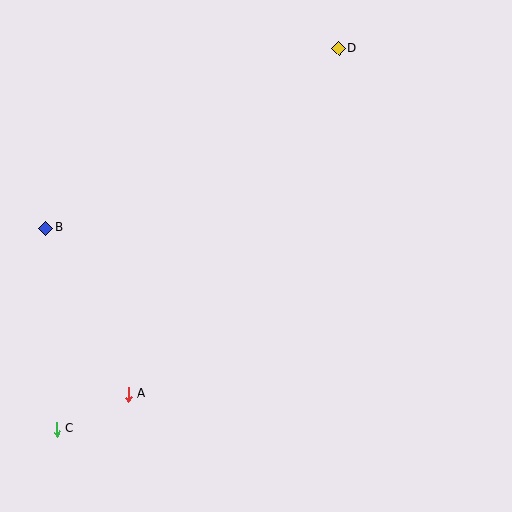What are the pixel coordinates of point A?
Point A is at (128, 394).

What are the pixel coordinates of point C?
Point C is at (57, 429).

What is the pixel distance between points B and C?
The distance between B and C is 201 pixels.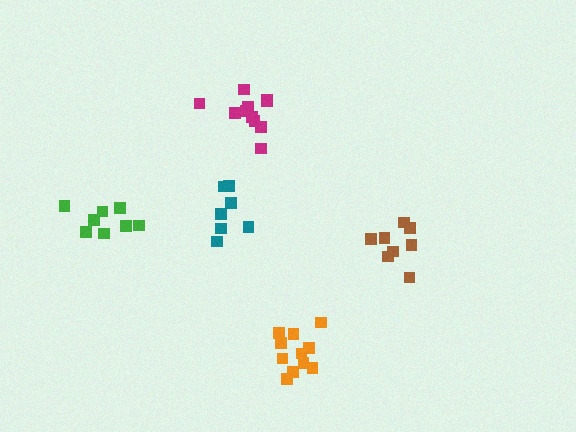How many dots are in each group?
Group 1: 11 dots, Group 2: 8 dots, Group 3: 7 dots, Group 4: 8 dots, Group 5: 11 dots (45 total).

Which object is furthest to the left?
The green cluster is leftmost.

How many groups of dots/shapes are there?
There are 5 groups.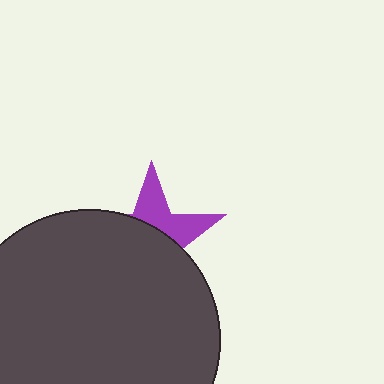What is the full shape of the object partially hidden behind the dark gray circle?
The partially hidden object is a purple star.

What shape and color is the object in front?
The object in front is a dark gray circle.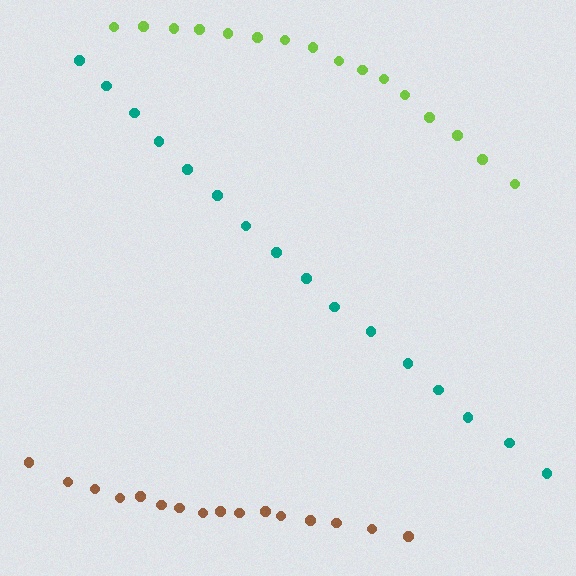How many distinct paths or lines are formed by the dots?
There are 3 distinct paths.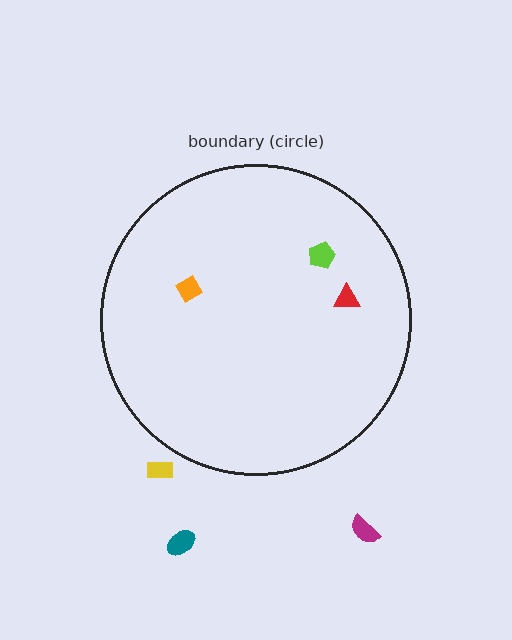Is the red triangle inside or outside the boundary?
Inside.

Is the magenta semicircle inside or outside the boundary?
Outside.